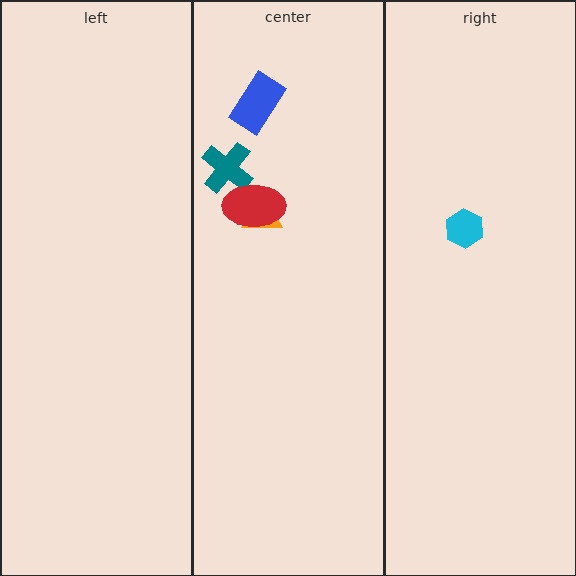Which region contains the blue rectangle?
The center region.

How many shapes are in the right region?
1.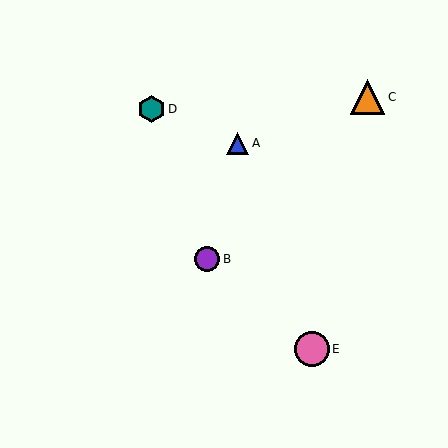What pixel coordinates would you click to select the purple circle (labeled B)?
Click at (207, 259) to select the purple circle B.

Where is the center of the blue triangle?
The center of the blue triangle is at (238, 143).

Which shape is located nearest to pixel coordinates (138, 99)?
The teal hexagon (labeled D) at (151, 109) is nearest to that location.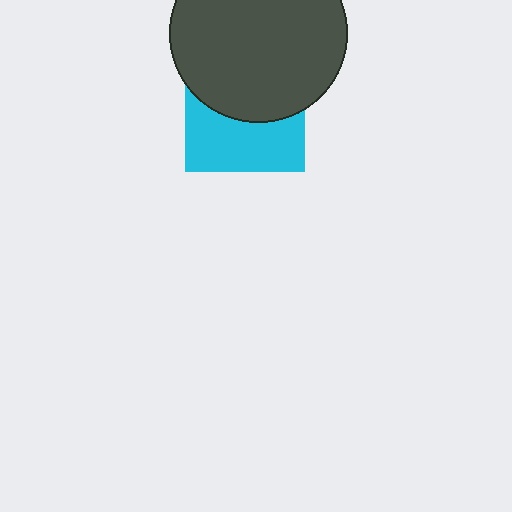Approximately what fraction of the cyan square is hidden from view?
Roughly 52% of the cyan square is hidden behind the dark gray circle.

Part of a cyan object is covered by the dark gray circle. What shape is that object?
It is a square.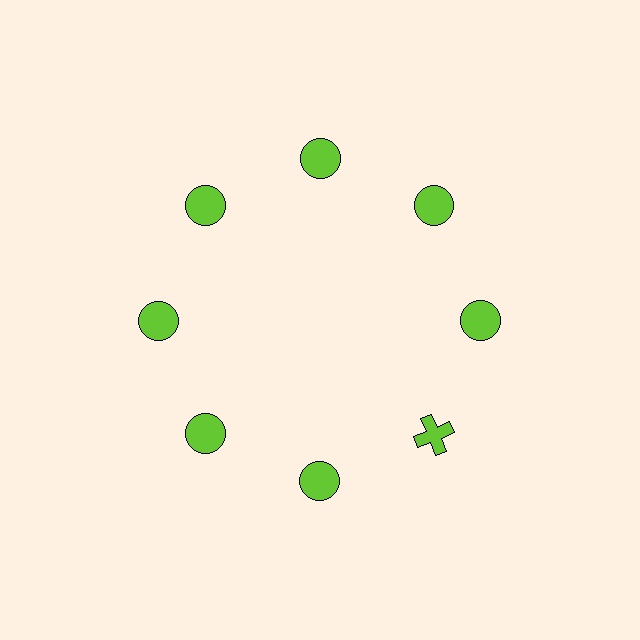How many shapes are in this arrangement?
There are 8 shapes arranged in a ring pattern.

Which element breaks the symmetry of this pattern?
The lime cross at roughly the 4 o'clock position breaks the symmetry. All other shapes are lime circles.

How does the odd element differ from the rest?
It has a different shape: cross instead of circle.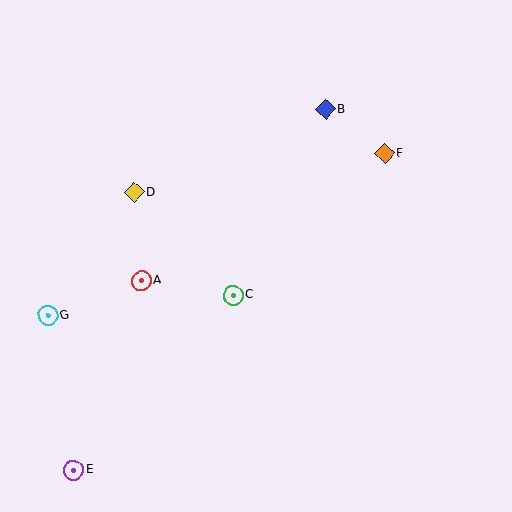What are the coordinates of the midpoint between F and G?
The midpoint between F and G is at (216, 235).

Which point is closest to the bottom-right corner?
Point C is closest to the bottom-right corner.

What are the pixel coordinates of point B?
Point B is at (325, 109).